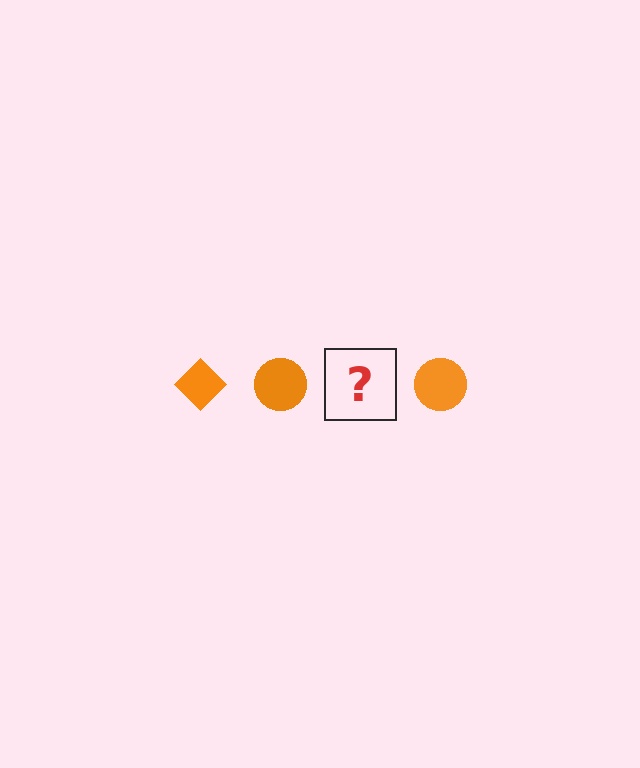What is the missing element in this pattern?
The missing element is an orange diamond.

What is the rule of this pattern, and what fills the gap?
The rule is that the pattern cycles through diamond, circle shapes in orange. The gap should be filled with an orange diamond.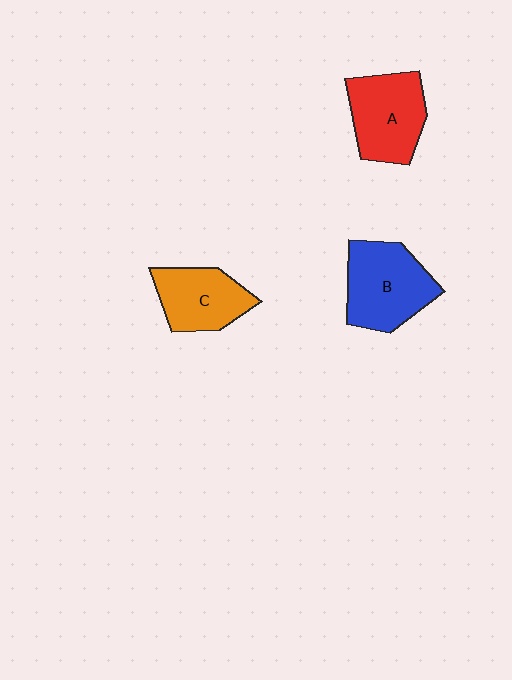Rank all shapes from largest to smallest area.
From largest to smallest: B (blue), A (red), C (orange).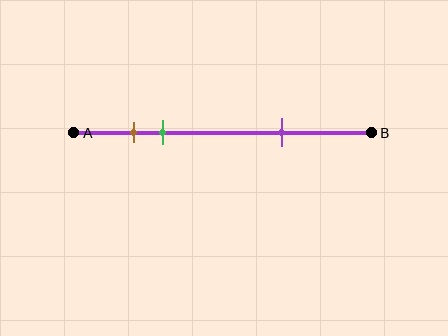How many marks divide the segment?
There are 3 marks dividing the segment.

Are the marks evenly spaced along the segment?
No, the marks are not evenly spaced.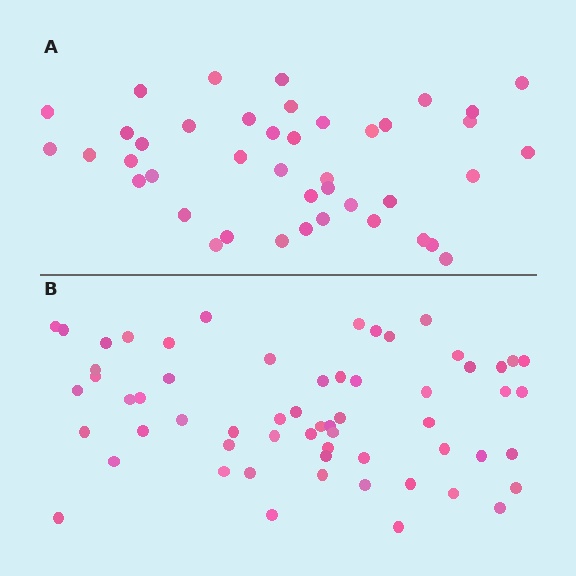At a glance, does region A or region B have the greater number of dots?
Region B (the bottom region) has more dots.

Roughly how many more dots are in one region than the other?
Region B has approximately 20 more dots than region A.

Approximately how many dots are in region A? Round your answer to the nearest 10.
About 40 dots. (The exact count is 42, which rounds to 40.)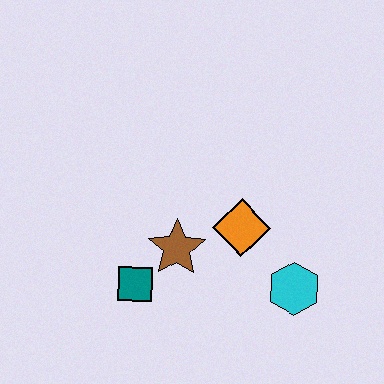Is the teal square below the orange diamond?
Yes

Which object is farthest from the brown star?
The cyan hexagon is farthest from the brown star.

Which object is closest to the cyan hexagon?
The orange diamond is closest to the cyan hexagon.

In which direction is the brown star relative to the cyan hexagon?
The brown star is to the left of the cyan hexagon.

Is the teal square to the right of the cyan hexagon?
No